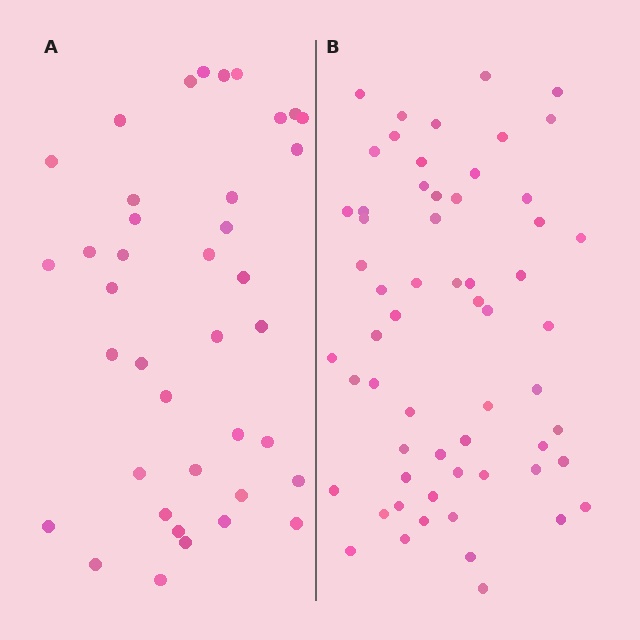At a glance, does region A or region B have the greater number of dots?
Region B (the right region) has more dots.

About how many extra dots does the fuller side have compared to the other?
Region B has approximately 20 more dots than region A.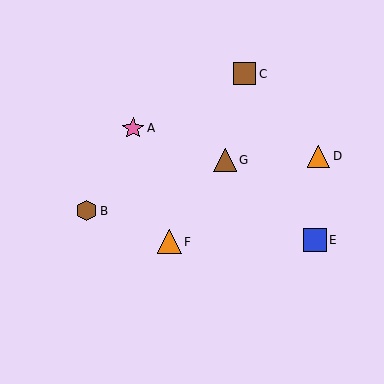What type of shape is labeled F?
Shape F is an orange triangle.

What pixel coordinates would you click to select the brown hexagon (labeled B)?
Click at (87, 211) to select the brown hexagon B.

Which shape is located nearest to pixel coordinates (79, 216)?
The brown hexagon (labeled B) at (87, 211) is nearest to that location.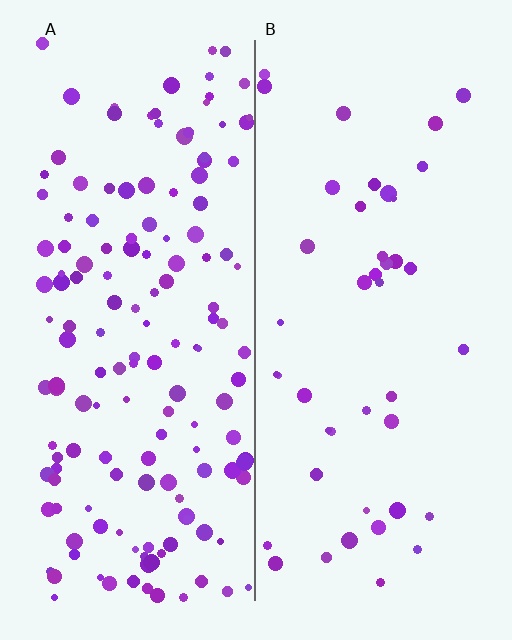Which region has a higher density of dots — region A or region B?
A (the left).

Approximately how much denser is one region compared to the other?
Approximately 3.4× — region A over region B.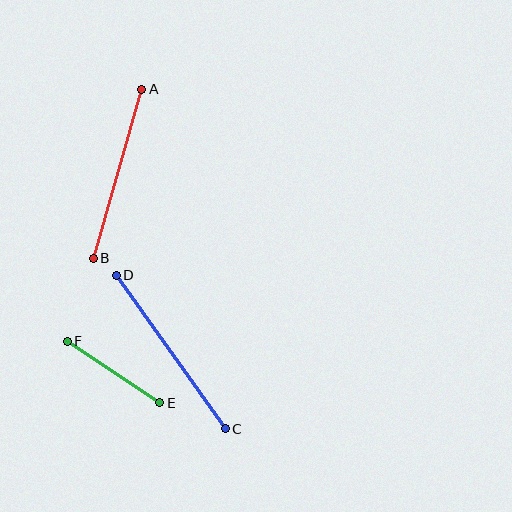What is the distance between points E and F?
The distance is approximately 111 pixels.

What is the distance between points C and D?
The distance is approximately 188 pixels.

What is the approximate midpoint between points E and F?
The midpoint is at approximately (114, 372) pixels.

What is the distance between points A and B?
The distance is approximately 176 pixels.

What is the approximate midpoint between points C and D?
The midpoint is at approximately (171, 352) pixels.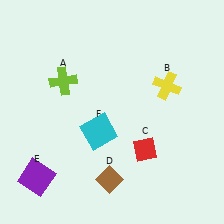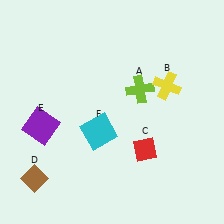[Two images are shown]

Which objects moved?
The objects that moved are: the lime cross (A), the brown diamond (D), the purple square (E).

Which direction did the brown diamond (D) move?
The brown diamond (D) moved left.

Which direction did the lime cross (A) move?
The lime cross (A) moved right.